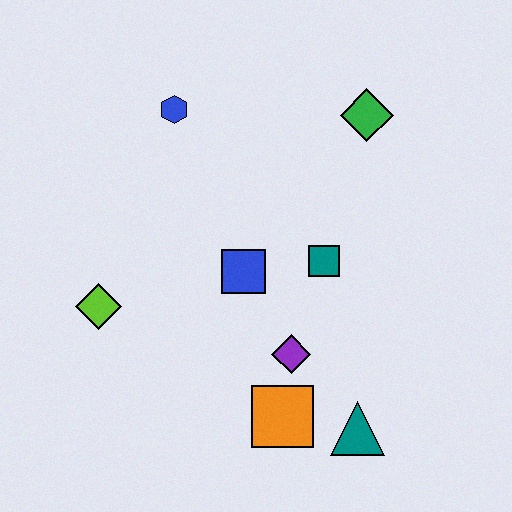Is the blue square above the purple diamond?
Yes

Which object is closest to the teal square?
The blue square is closest to the teal square.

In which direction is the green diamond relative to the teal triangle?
The green diamond is above the teal triangle.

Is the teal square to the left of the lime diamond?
No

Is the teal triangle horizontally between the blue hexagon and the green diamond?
Yes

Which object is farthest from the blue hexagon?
The teal triangle is farthest from the blue hexagon.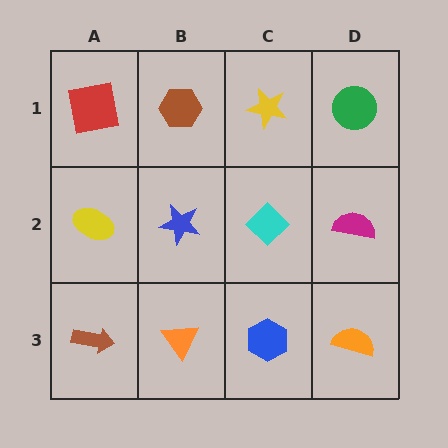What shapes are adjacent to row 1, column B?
A blue star (row 2, column B), a red square (row 1, column A), a yellow star (row 1, column C).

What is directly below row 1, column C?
A cyan diamond.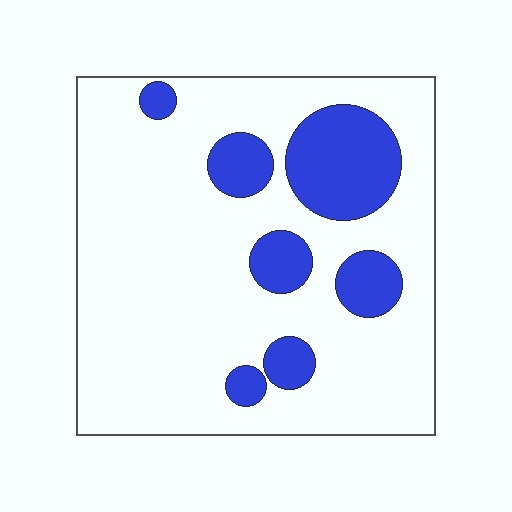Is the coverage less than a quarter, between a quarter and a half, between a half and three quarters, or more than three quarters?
Less than a quarter.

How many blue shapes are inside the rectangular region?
7.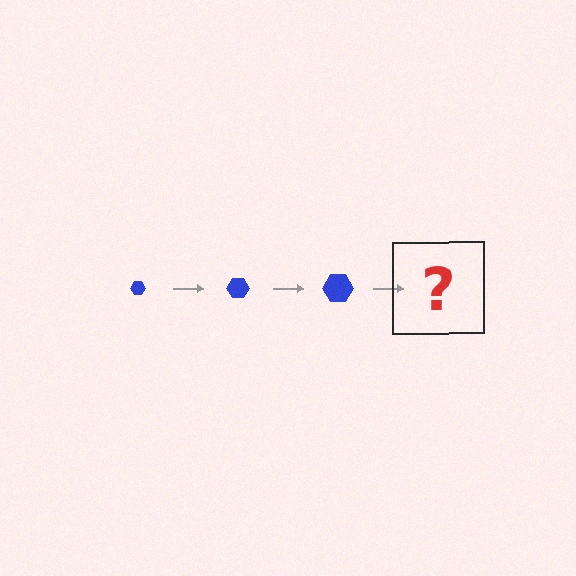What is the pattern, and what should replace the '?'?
The pattern is that the hexagon gets progressively larger each step. The '?' should be a blue hexagon, larger than the previous one.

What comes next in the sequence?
The next element should be a blue hexagon, larger than the previous one.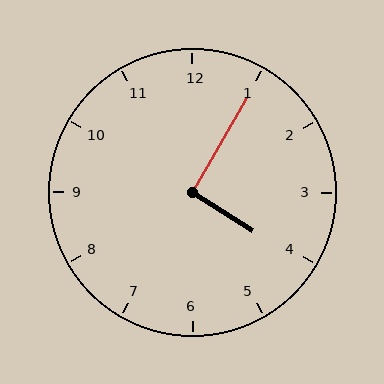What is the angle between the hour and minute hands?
Approximately 92 degrees.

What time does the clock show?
4:05.